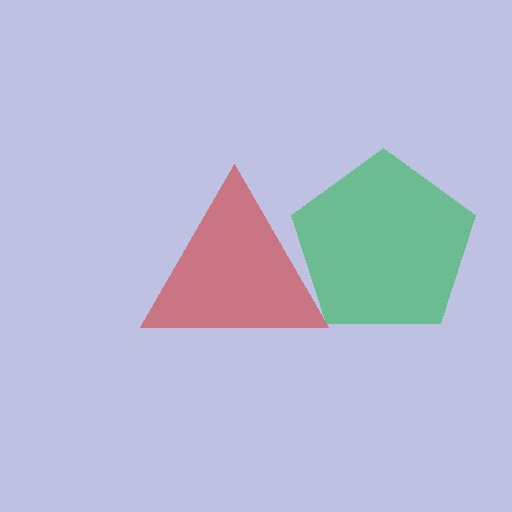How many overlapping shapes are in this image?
There are 2 overlapping shapes in the image.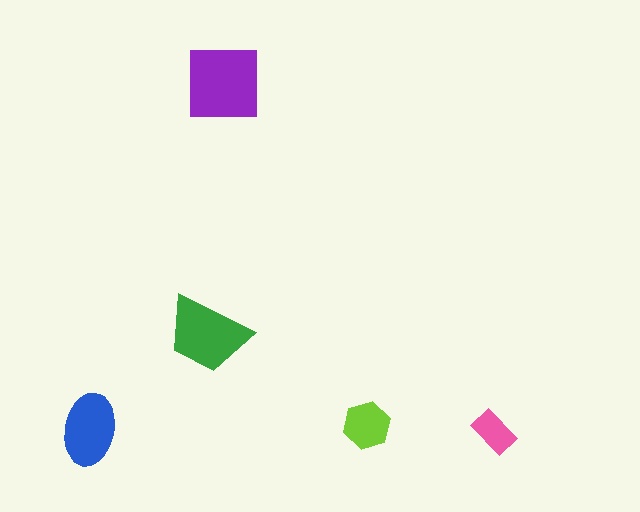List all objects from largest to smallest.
The purple square, the green trapezoid, the blue ellipse, the lime hexagon, the pink rectangle.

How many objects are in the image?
There are 5 objects in the image.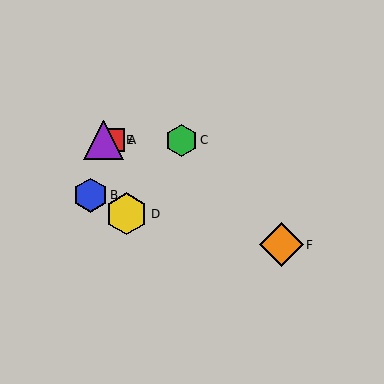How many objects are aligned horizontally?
3 objects (A, C, E) are aligned horizontally.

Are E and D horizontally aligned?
No, E is at y≈140 and D is at y≈214.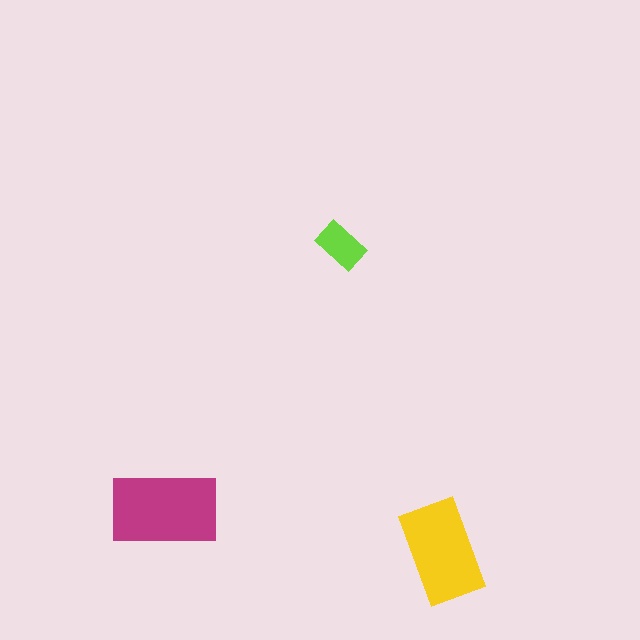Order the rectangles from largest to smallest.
the magenta one, the yellow one, the lime one.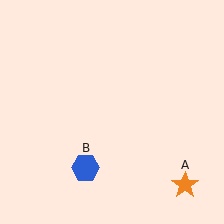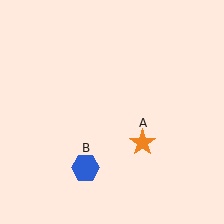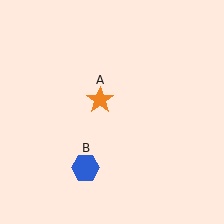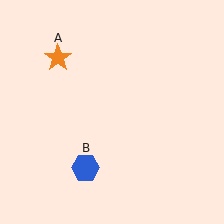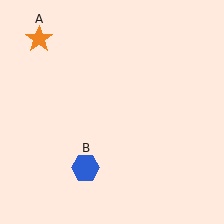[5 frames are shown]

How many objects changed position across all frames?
1 object changed position: orange star (object A).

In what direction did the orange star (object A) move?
The orange star (object A) moved up and to the left.